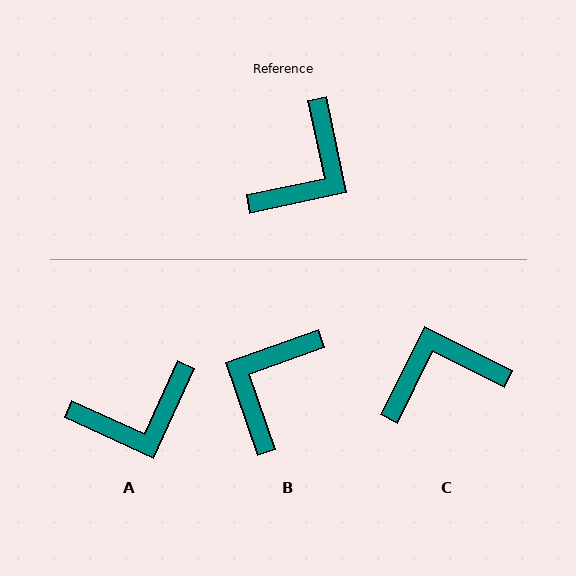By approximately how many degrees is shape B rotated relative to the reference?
Approximately 173 degrees clockwise.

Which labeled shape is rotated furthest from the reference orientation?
B, about 173 degrees away.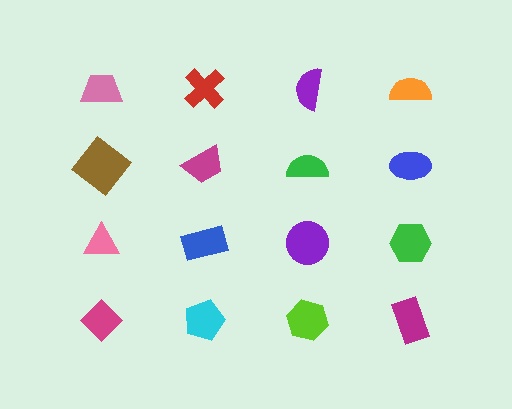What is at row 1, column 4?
An orange semicircle.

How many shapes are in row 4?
4 shapes.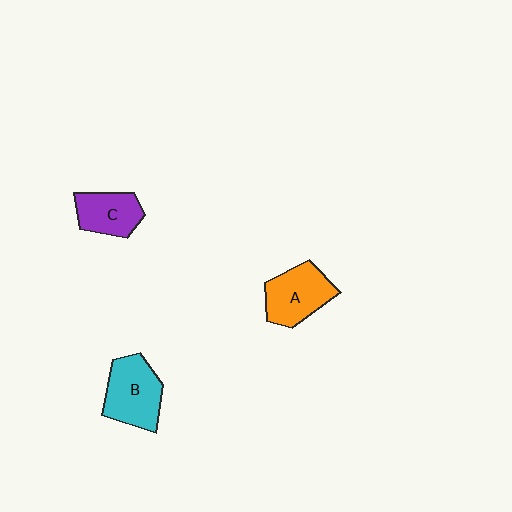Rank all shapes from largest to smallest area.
From largest to smallest: B (cyan), A (orange), C (purple).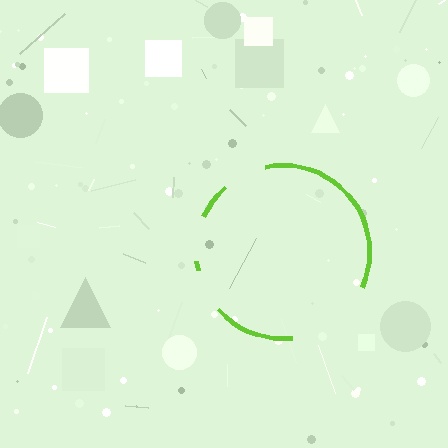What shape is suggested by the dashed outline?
The dashed outline suggests a circle.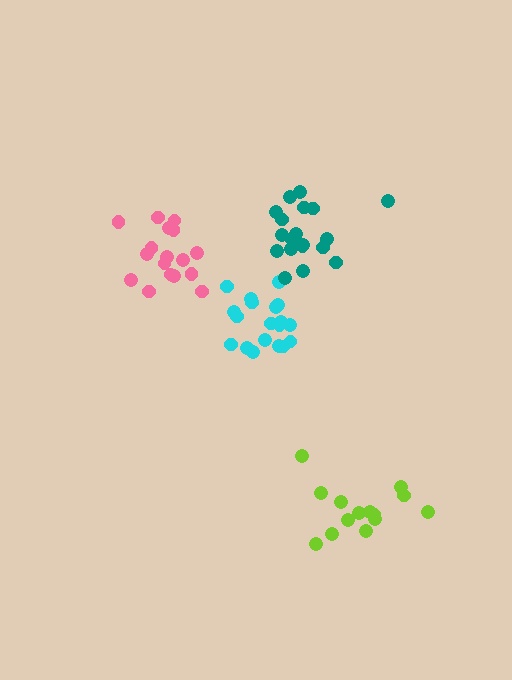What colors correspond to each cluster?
The clusters are colored: cyan, teal, pink, lime.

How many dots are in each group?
Group 1: 19 dots, Group 2: 19 dots, Group 3: 17 dots, Group 4: 14 dots (69 total).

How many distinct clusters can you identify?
There are 4 distinct clusters.